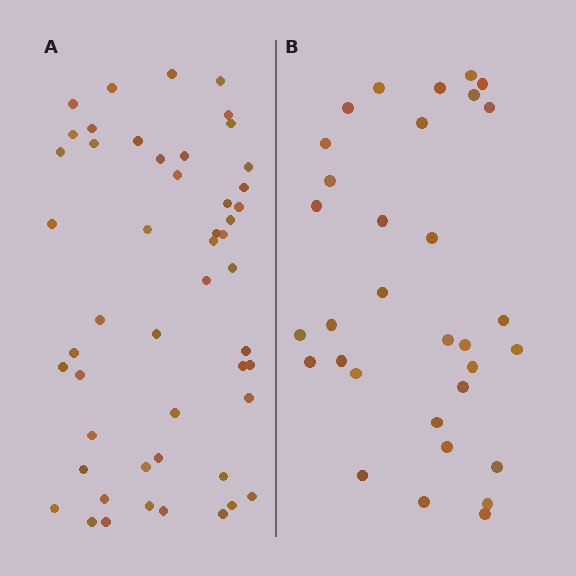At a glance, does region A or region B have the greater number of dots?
Region A (the left region) has more dots.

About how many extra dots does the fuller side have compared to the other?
Region A has approximately 20 more dots than region B.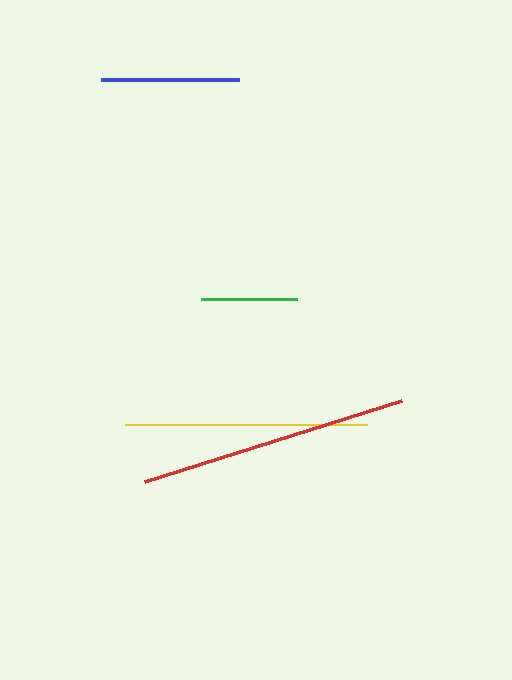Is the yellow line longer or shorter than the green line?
The yellow line is longer than the green line.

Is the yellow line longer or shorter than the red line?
The red line is longer than the yellow line.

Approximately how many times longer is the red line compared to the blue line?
The red line is approximately 2.0 times the length of the blue line.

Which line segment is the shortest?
The green line is the shortest at approximately 97 pixels.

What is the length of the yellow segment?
The yellow segment is approximately 242 pixels long.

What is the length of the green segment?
The green segment is approximately 97 pixels long.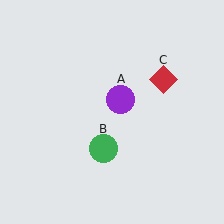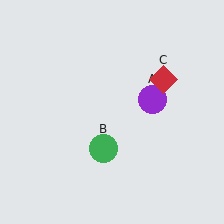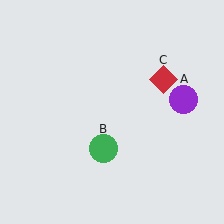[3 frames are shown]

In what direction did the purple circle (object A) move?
The purple circle (object A) moved right.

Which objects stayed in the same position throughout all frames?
Green circle (object B) and red diamond (object C) remained stationary.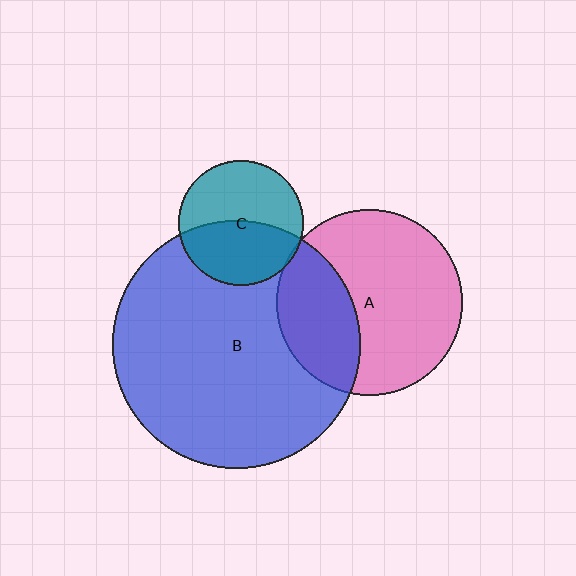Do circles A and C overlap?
Yes.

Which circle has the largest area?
Circle B (blue).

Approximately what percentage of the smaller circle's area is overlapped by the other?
Approximately 5%.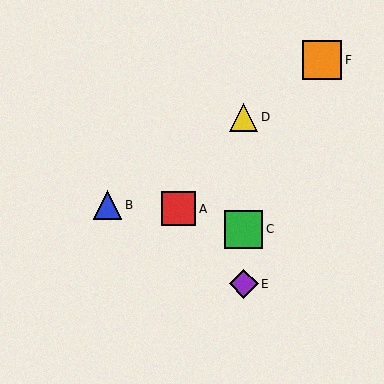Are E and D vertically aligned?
Yes, both are at x≈244.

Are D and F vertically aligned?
No, D is at x≈244 and F is at x≈322.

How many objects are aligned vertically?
3 objects (C, D, E) are aligned vertically.